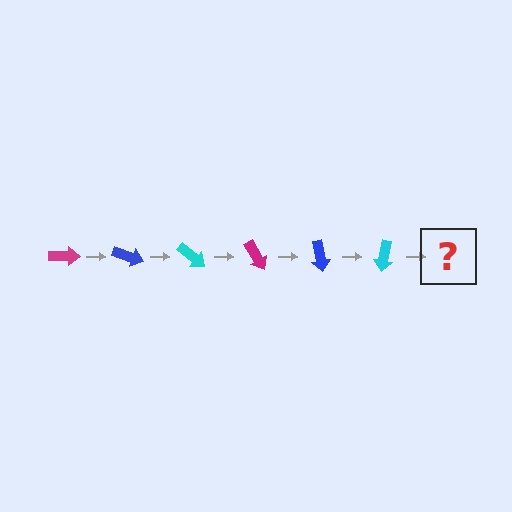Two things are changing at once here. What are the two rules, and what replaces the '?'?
The two rules are that it rotates 20 degrees each step and the color cycles through magenta, blue, and cyan. The '?' should be a magenta arrow, rotated 120 degrees from the start.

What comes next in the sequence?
The next element should be a magenta arrow, rotated 120 degrees from the start.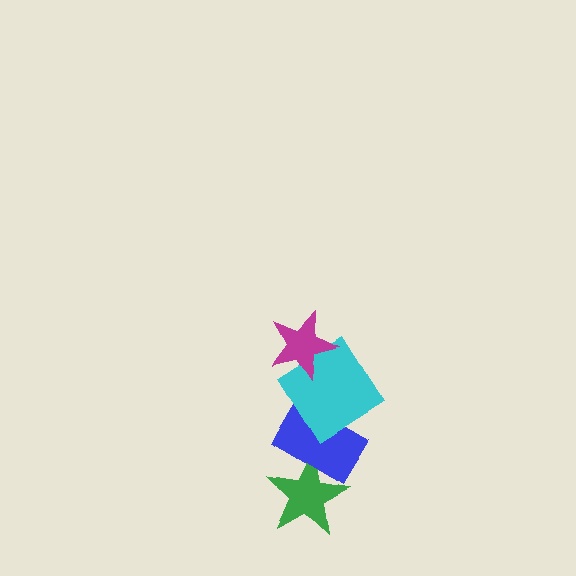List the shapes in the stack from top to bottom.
From top to bottom: the magenta star, the cyan diamond, the blue rectangle, the green star.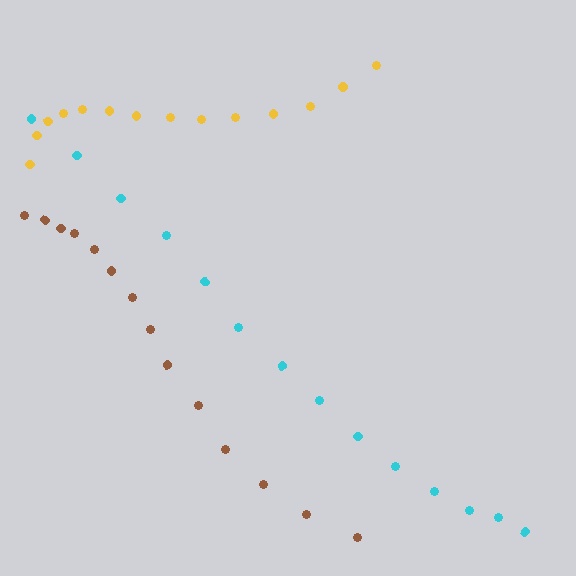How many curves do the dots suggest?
There are 3 distinct paths.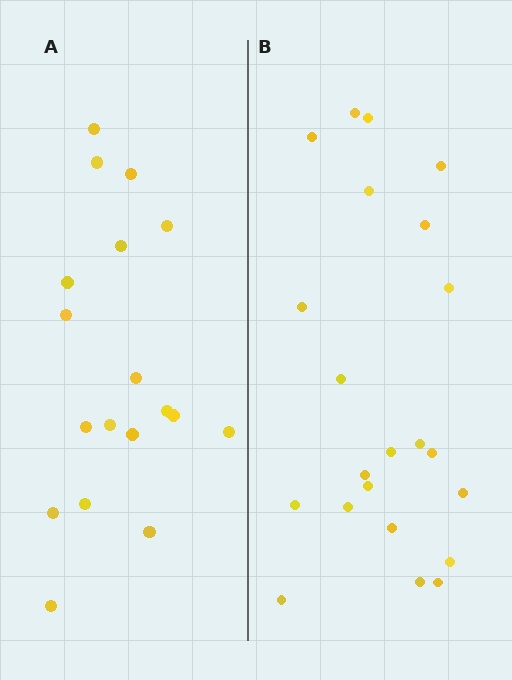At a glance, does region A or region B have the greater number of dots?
Region B (the right region) has more dots.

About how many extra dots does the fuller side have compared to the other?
Region B has about 4 more dots than region A.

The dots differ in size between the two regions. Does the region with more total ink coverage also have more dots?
No. Region A has more total ink coverage because its dots are larger, but region B actually contains more individual dots. Total area can be misleading — the number of items is what matters here.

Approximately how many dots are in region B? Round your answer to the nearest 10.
About 20 dots. (The exact count is 22, which rounds to 20.)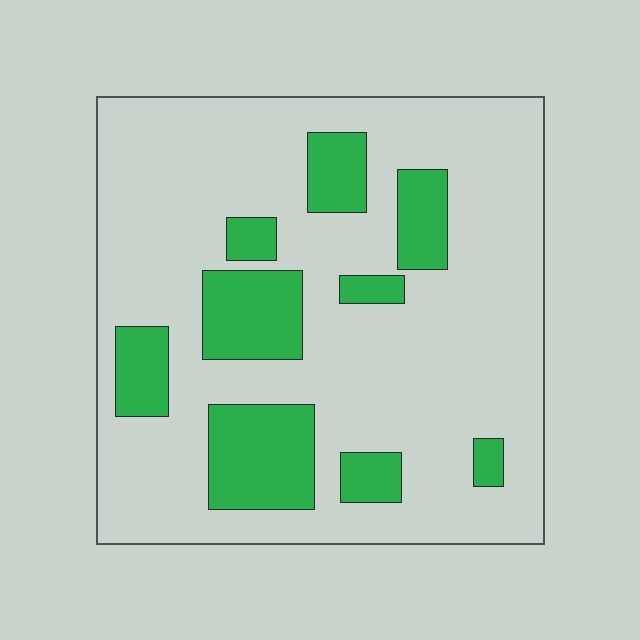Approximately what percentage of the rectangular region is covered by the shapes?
Approximately 20%.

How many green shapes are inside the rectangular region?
9.